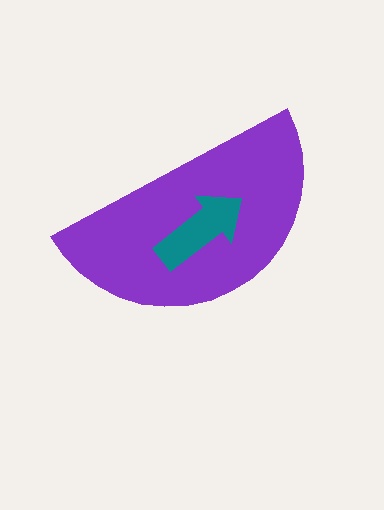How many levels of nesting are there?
2.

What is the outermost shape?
The purple semicircle.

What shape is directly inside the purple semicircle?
The teal arrow.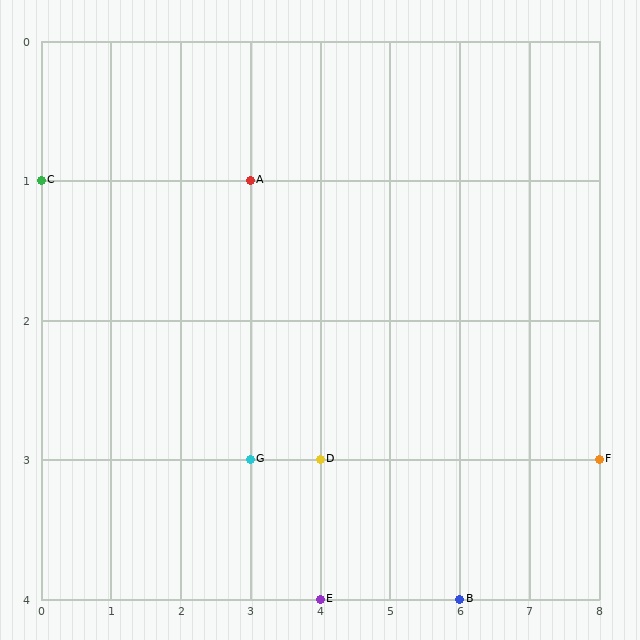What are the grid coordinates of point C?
Point C is at grid coordinates (0, 1).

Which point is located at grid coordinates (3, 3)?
Point G is at (3, 3).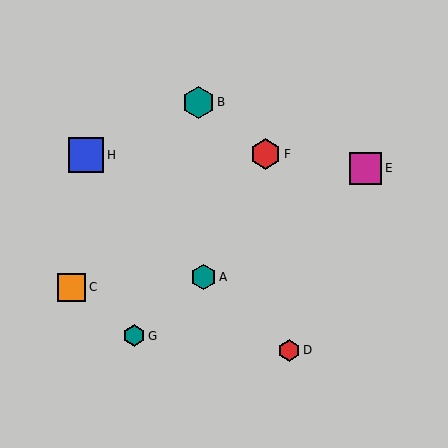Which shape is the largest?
The blue square (labeled H) is the largest.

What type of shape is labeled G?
Shape G is a teal hexagon.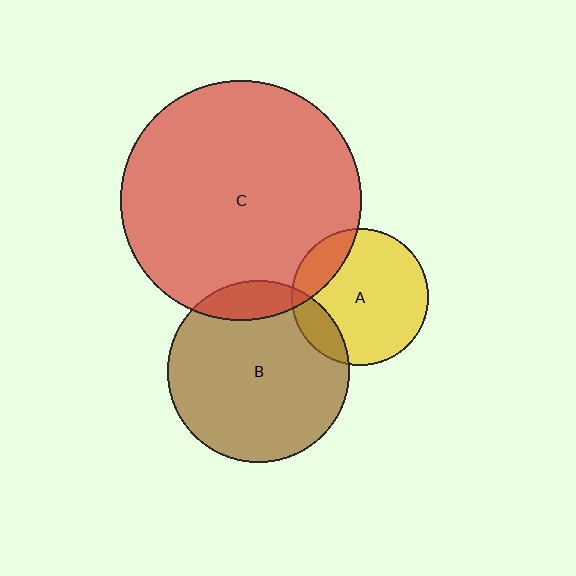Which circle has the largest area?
Circle C (red).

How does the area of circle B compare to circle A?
Approximately 1.8 times.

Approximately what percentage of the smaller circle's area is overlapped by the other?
Approximately 15%.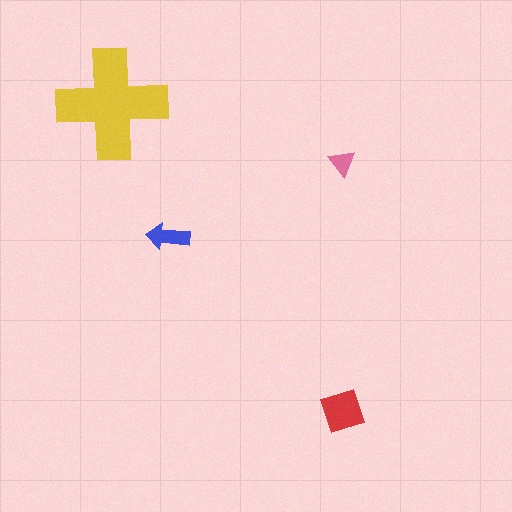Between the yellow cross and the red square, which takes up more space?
The yellow cross.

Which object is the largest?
The yellow cross.